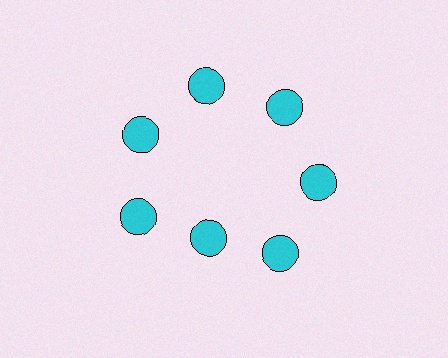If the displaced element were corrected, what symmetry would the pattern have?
It would have 7-fold rotational symmetry — the pattern would map onto itself every 51 degrees.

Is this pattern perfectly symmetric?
No. The 7 cyan circles are arranged in a ring, but one element near the 6 o'clock position is pulled inward toward the center, breaking the 7-fold rotational symmetry.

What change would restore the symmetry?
The symmetry would be restored by moving it outward, back onto the ring so that all 7 circles sit at equal angles and equal distance from the center.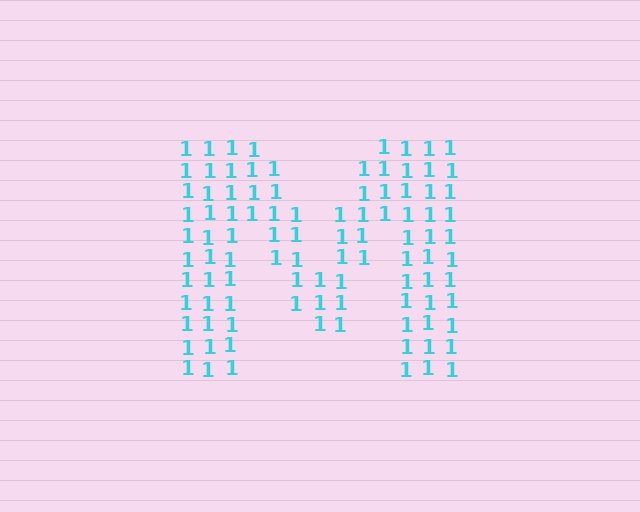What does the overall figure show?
The overall figure shows the letter M.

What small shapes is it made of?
It is made of small digit 1's.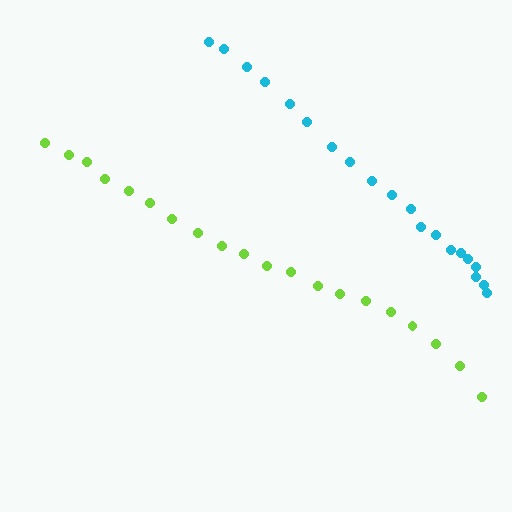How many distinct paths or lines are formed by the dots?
There are 2 distinct paths.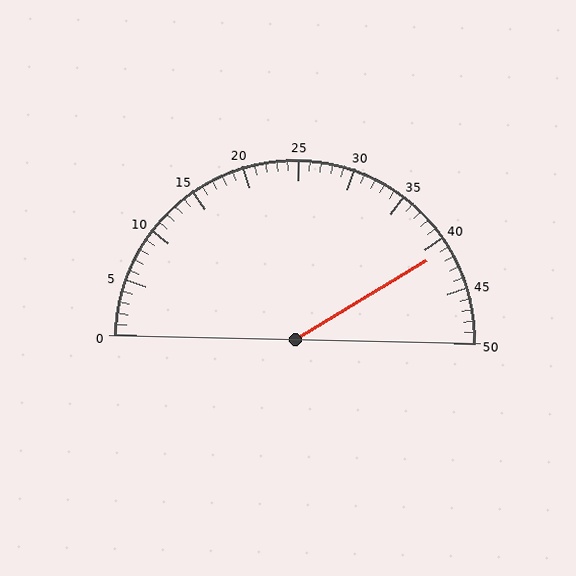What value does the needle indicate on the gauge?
The needle indicates approximately 41.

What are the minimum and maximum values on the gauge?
The gauge ranges from 0 to 50.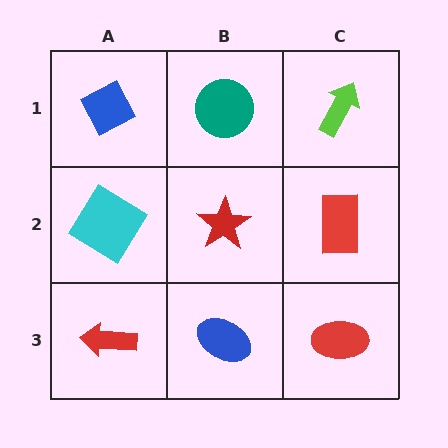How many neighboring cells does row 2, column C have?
3.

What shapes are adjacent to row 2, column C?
A lime arrow (row 1, column C), a red ellipse (row 3, column C), a red star (row 2, column B).